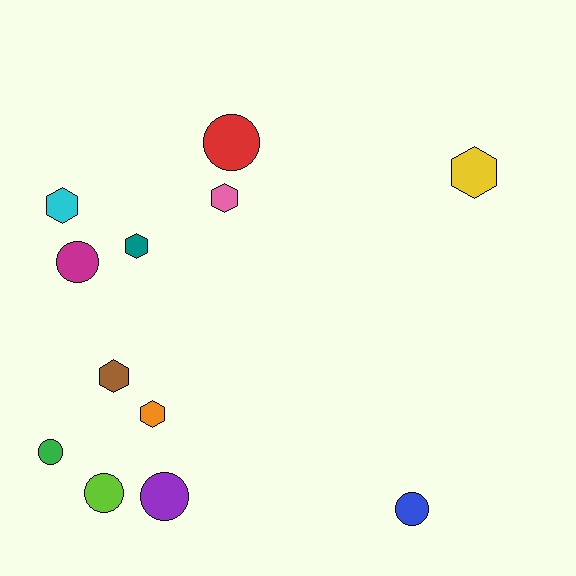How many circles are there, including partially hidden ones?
There are 6 circles.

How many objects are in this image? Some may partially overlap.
There are 12 objects.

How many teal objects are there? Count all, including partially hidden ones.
There is 1 teal object.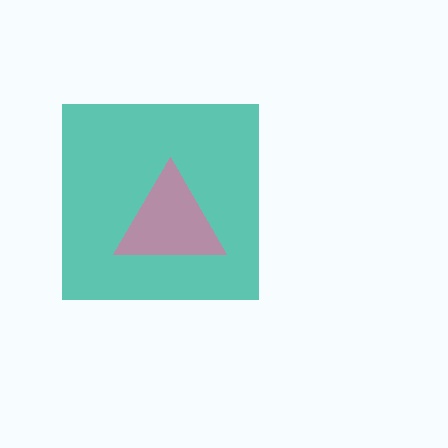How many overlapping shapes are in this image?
There are 2 overlapping shapes in the image.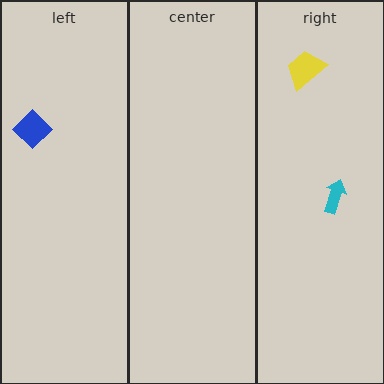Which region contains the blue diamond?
The left region.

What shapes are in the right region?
The yellow trapezoid, the cyan arrow.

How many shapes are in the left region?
1.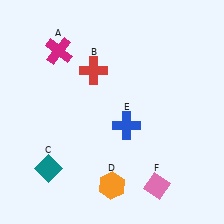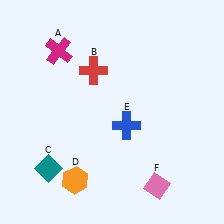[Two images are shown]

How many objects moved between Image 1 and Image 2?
1 object moved between the two images.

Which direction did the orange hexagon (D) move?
The orange hexagon (D) moved left.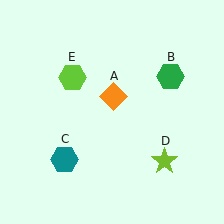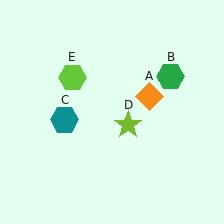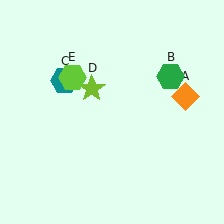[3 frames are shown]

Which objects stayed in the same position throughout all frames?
Green hexagon (object B) and lime hexagon (object E) remained stationary.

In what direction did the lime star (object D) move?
The lime star (object D) moved up and to the left.